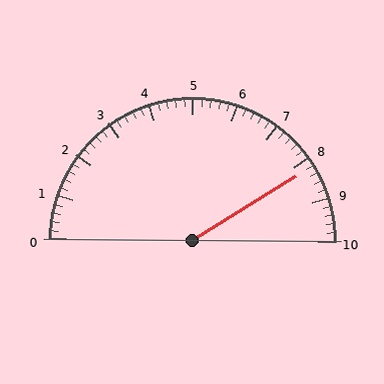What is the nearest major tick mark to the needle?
The nearest major tick mark is 8.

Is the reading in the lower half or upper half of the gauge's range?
The reading is in the upper half of the range (0 to 10).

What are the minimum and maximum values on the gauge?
The gauge ranges from 0 to 10.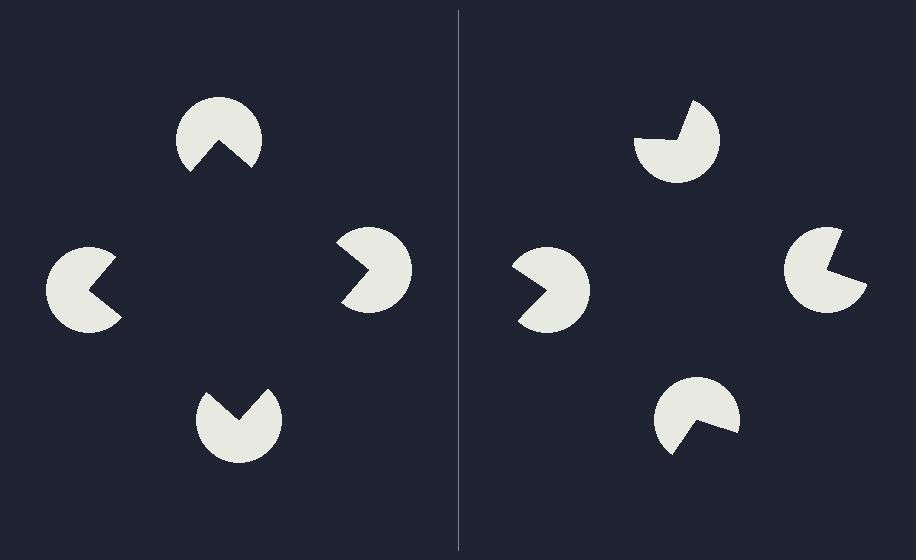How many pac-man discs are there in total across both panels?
8 — 4 on each side.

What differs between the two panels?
The pac-man discs are positioned identically on both sides; only the wedge orientations differ. On the left they align to a square; on the right they are misaligned.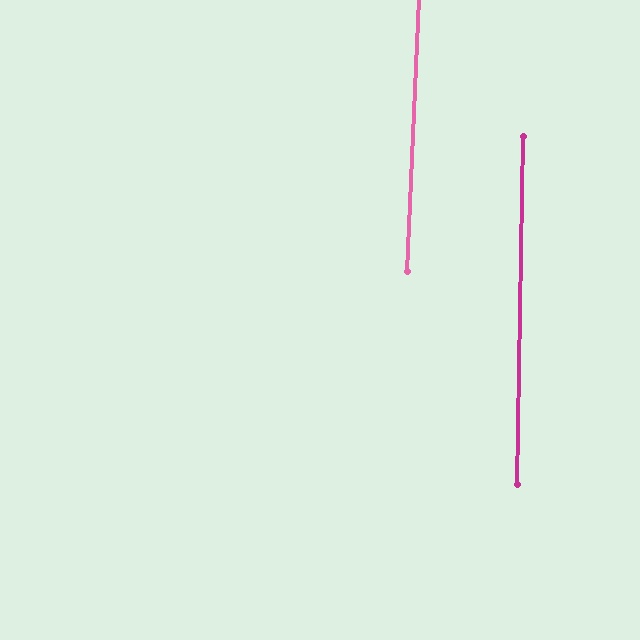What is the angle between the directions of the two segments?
Approximately 1 degree.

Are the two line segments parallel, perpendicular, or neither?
Parallel — their directions differ by only 1.4°.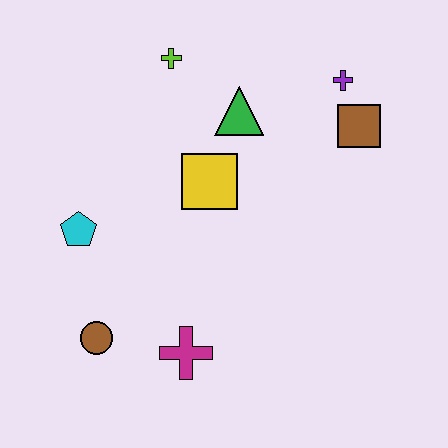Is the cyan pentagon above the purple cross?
No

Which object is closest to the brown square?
The purple cross is closest to the brown square.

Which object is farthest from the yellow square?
The brown circle is farthest from the yellow square.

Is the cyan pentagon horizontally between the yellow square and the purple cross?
No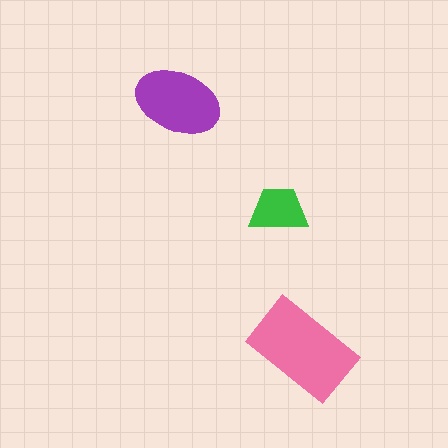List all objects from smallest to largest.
The green trapezoid, the purple ellipse, the pink rectangle.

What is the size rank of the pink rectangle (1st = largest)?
1st.